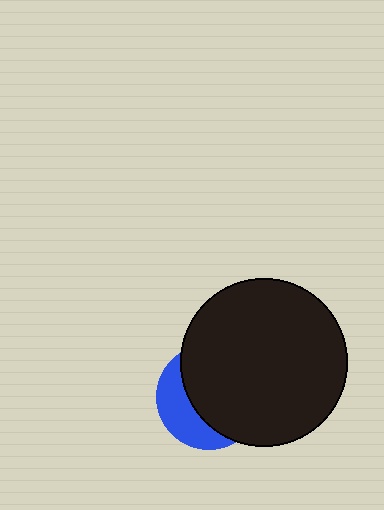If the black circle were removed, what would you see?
You would see the complete blue circle.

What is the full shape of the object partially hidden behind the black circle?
The partially hidden object is a blue circle.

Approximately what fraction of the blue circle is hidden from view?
Roughly 66% of the blue circle is hidden behind the black circle.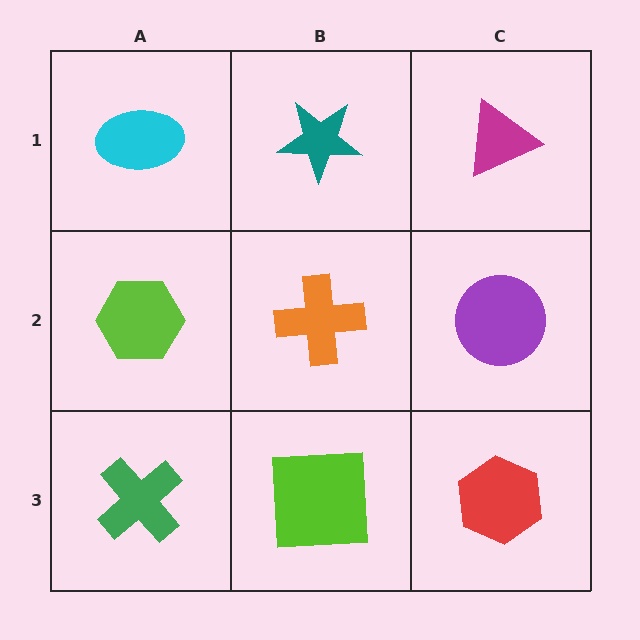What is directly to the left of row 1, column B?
A cyan ellipse.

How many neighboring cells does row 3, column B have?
3.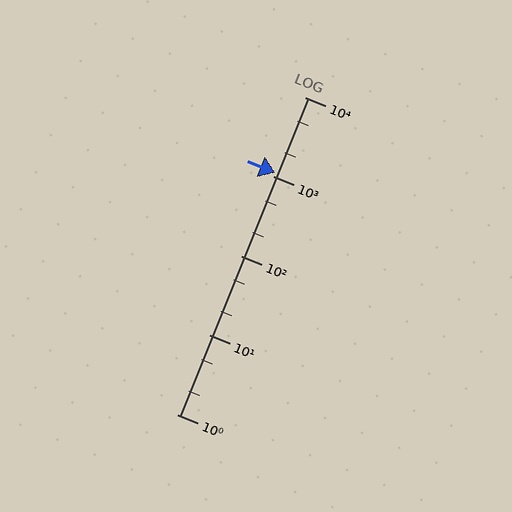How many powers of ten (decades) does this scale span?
The scale spans 4 decades, from 1 to 10000.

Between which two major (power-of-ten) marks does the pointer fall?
The pointer is between 1000 and 10000.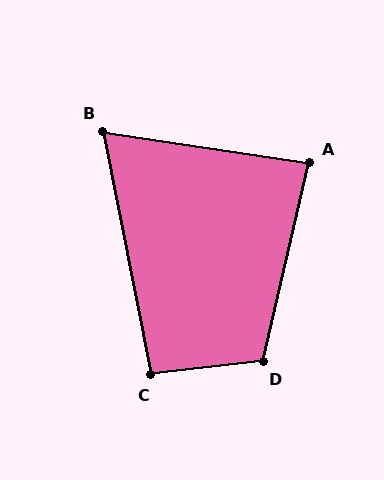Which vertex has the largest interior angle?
D, at approximately 110 degrees.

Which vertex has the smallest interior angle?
B, at approximately 70 degrees.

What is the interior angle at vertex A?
Approximately 86 degrees (approximately right).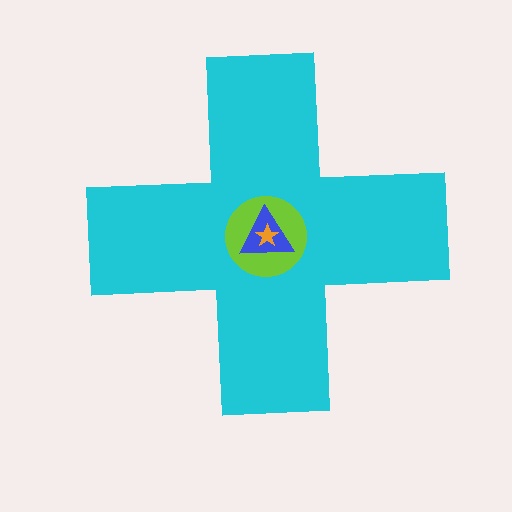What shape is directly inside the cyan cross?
The lime circle.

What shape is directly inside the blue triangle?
The orange star.